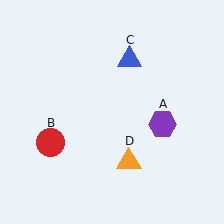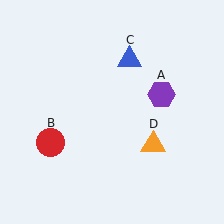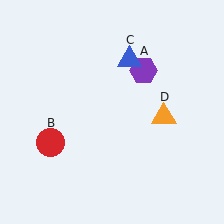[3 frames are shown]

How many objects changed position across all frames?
2 objects changed position: purple hexagon (object A), orange triangle (object D).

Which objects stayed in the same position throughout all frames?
Red circle (object B) and blue triangle (object C) remained stationary.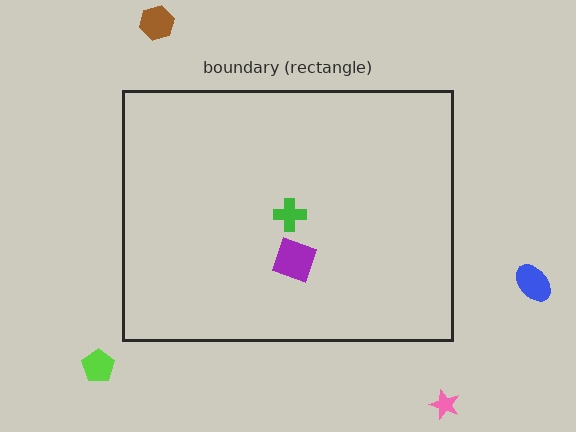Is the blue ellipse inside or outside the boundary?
Outside.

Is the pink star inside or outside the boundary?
Outside.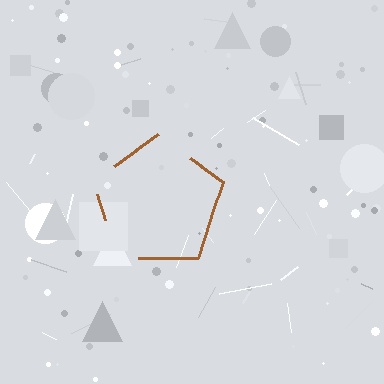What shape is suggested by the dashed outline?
The dashed outline suggests a pentagon.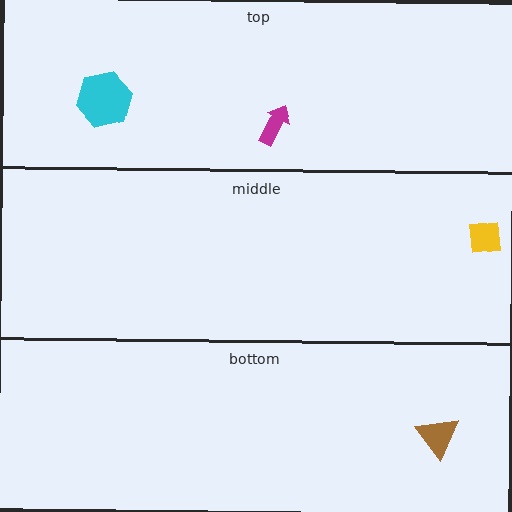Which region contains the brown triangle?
The bottom region.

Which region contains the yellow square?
The middle region.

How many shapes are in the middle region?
1.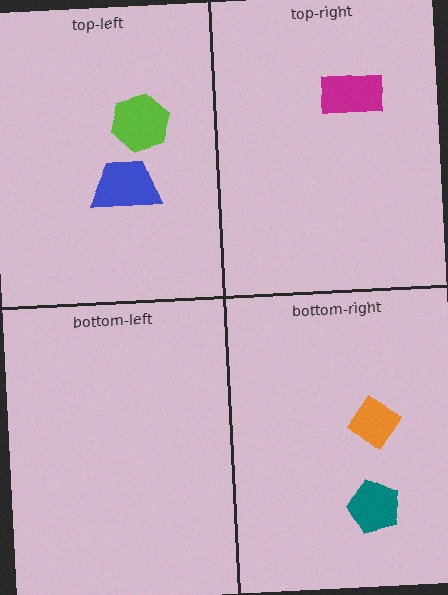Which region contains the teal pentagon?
The bottom-right region.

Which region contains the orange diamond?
The bottom-right region.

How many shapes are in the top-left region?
2.